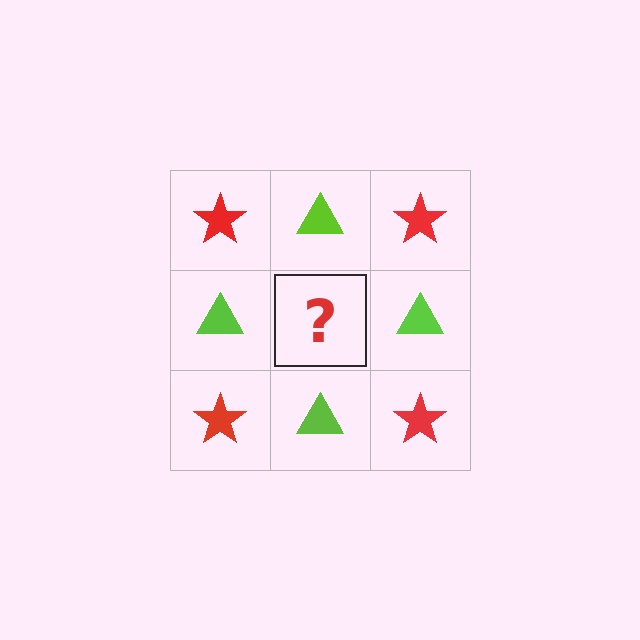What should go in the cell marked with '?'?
The missing cell should contain a red star.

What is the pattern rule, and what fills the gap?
The rule is that it alternates red star and lime triangle in a checkerboard pattern. The gap should be filled with a red star.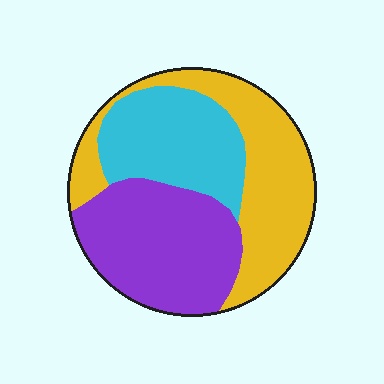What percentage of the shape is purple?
Purple takes up about three eighths (3/8) of the shape.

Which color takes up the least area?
Cyan, at roughly 25%.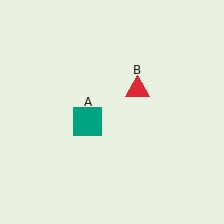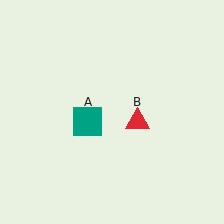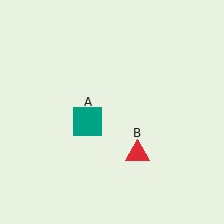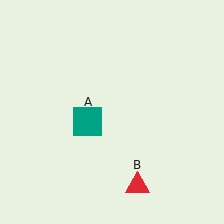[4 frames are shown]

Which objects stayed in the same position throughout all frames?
Teal square (object A) remained stationary.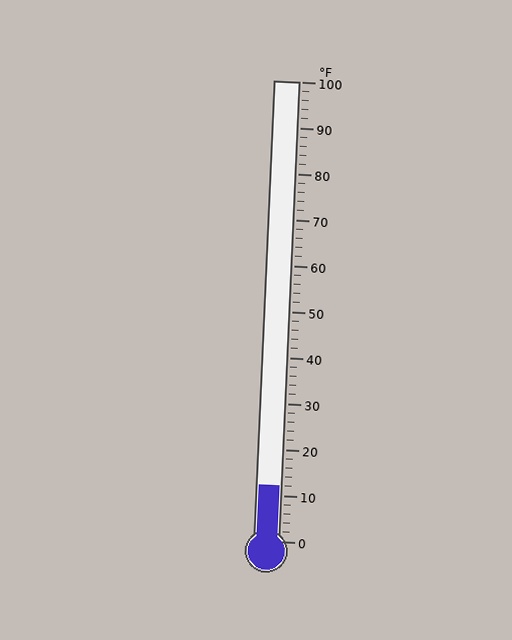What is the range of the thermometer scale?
The thermometer scale ranges from 0°F to 100°F.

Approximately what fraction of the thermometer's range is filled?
The thermometer is filled to approximately 10% of its range.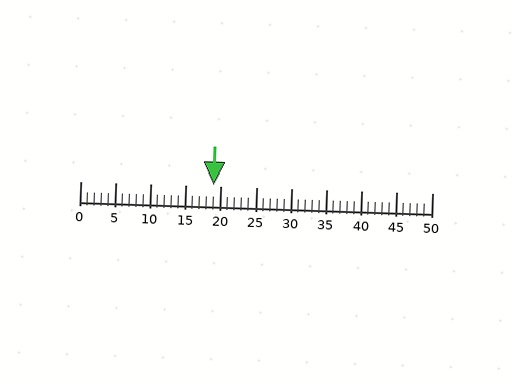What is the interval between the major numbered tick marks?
The major tick marks are spaced 5 units apart.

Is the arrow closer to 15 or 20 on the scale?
The arrow is closer to 20.